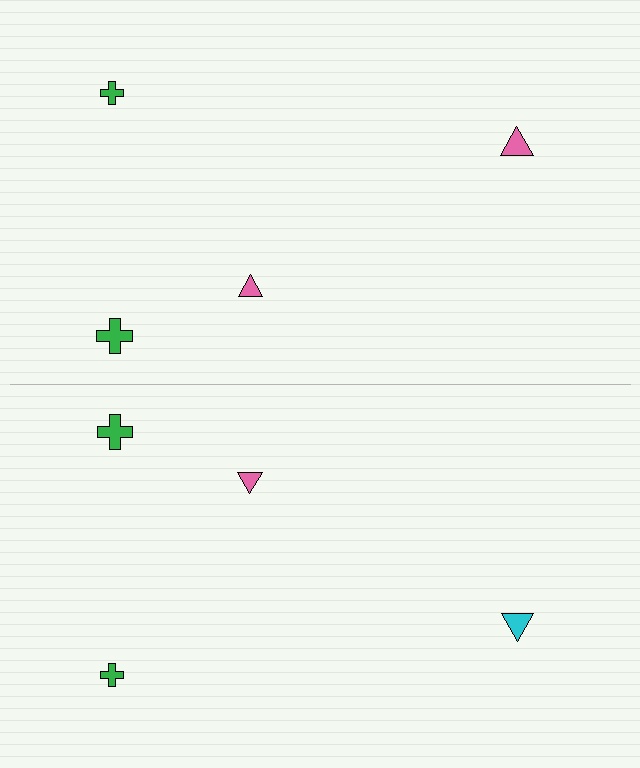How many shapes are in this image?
There are 8 shapes in this image.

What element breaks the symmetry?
The cyan triangle on the bottom side breaks the symmetry — its mirror counterpart is pink.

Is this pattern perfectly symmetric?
No, the pattern is not perfectly symmetric. The cyan triangle on the bottom side breaks the symmetry — its mirror counterpart is pink.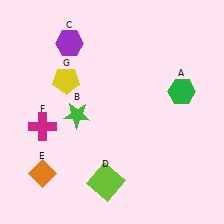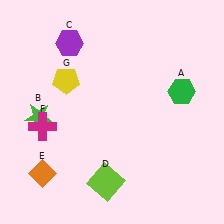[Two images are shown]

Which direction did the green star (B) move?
The green star (B) moved left.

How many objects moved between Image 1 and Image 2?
1 object moved between the two images.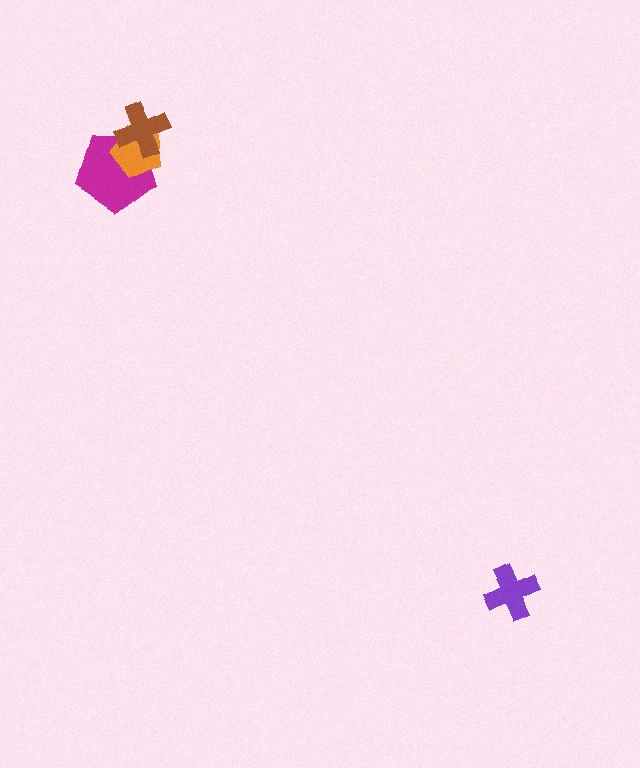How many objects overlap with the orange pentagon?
2 objects overlap with the orange pentagon.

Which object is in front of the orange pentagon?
The brown cross is in front of the orange pentagon.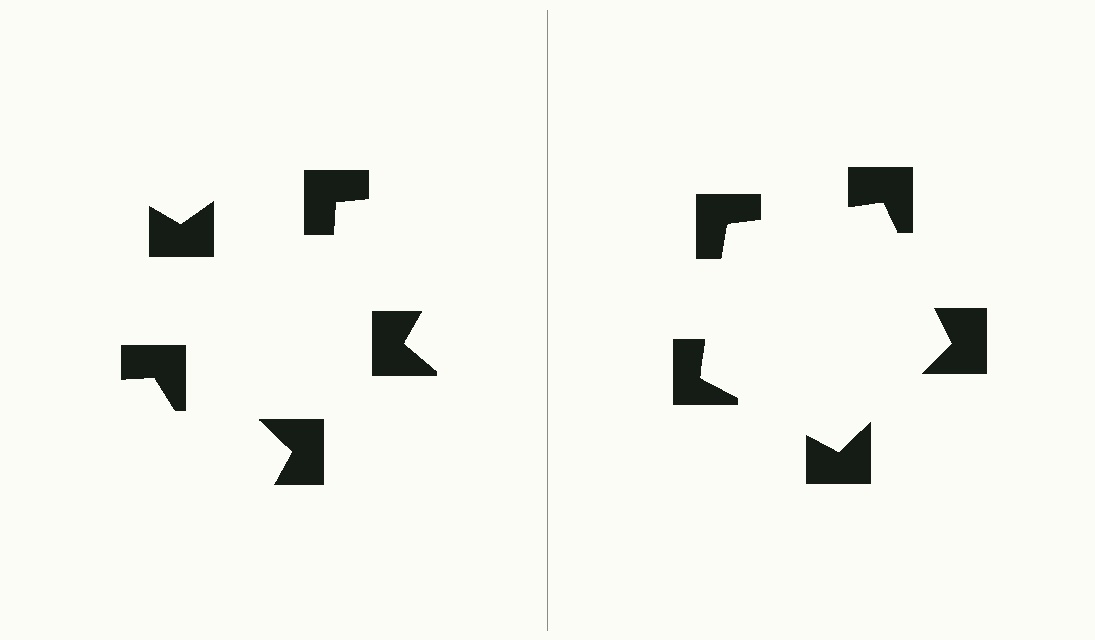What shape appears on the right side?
An illusory pentagon.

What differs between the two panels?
The notched squares are positioned identically on both sides; only the wedge orientations differ. On the right they align to a pentagon; on the left they are misaligned.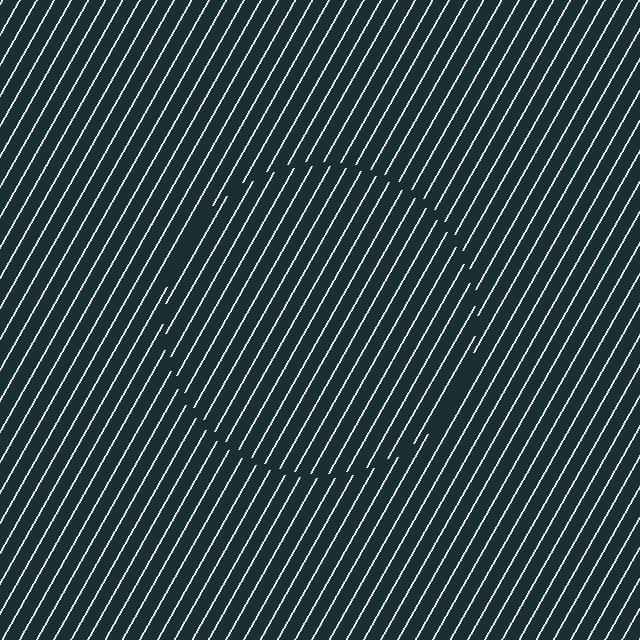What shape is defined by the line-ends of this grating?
An illusory circle. The interior of the shape contains the same grating, shifted by half a period — the contour is defined by the phase discontinuity where line-ends from the inner and outer gratings abut.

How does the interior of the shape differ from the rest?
The interior of the shape contains the same grating, shifted by half a period — the contour is defined by the phase discontinuity where line-ends from the inner and outer gratings abut.